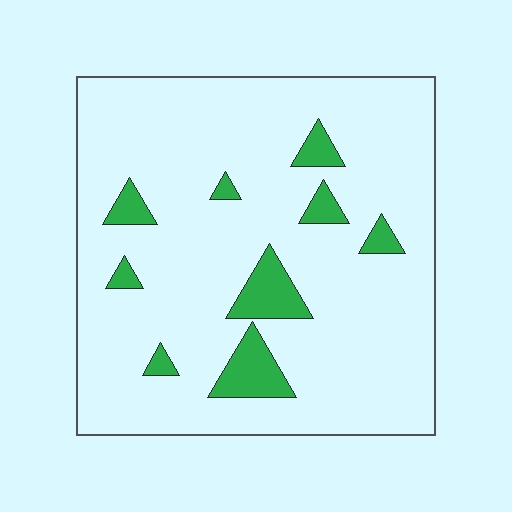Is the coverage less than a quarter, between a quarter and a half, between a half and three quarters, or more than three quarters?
Less than a quarter.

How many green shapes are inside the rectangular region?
9.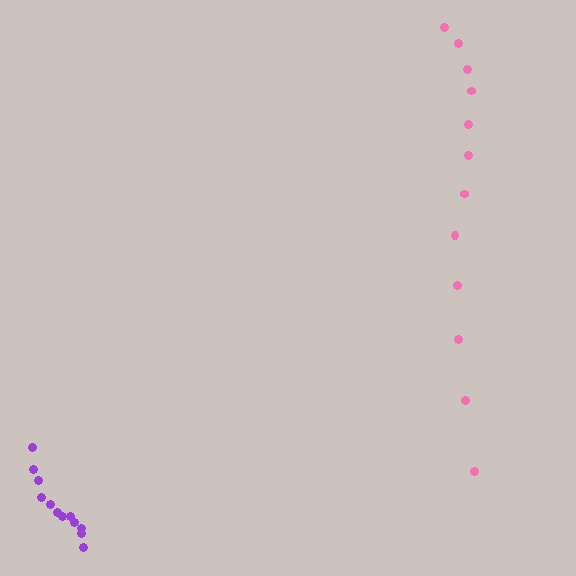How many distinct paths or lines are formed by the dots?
There are 2 distinct paths.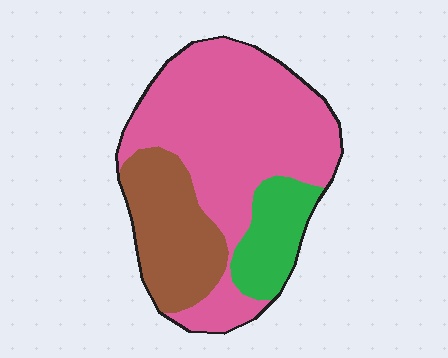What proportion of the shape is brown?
Brown covers 25% of the shape.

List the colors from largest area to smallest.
From largest to smallest: pink, brown, green.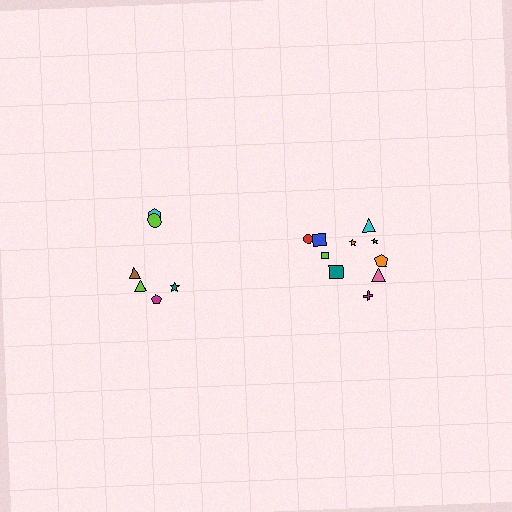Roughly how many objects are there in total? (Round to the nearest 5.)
Roughly 15 objects in total.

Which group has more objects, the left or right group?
The right group.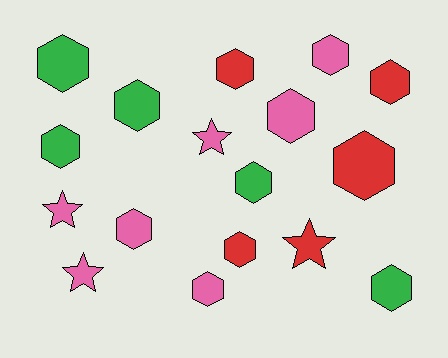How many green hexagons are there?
There are 5 green hexagons.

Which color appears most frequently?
Pink, with 7 objects.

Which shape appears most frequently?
Hexagon, with 13 objects.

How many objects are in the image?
There are 17 objects.